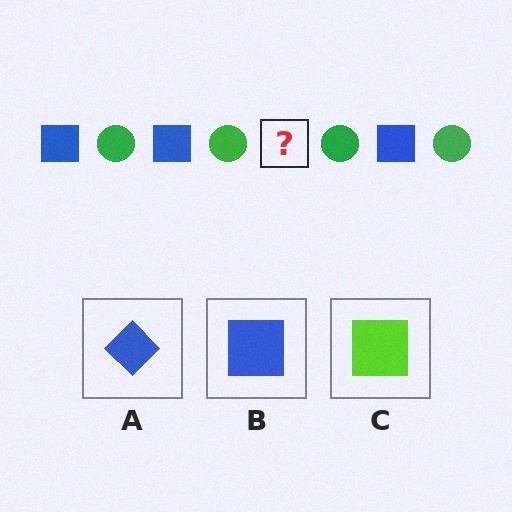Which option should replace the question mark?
Option B.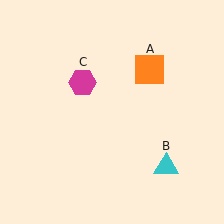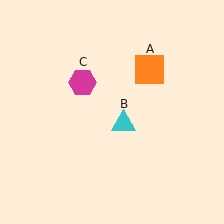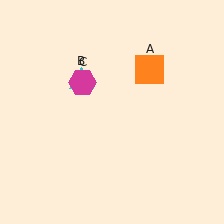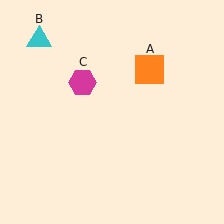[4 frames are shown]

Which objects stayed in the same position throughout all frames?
Orange square (object A) and magenta hexagon (object C) remained stationary.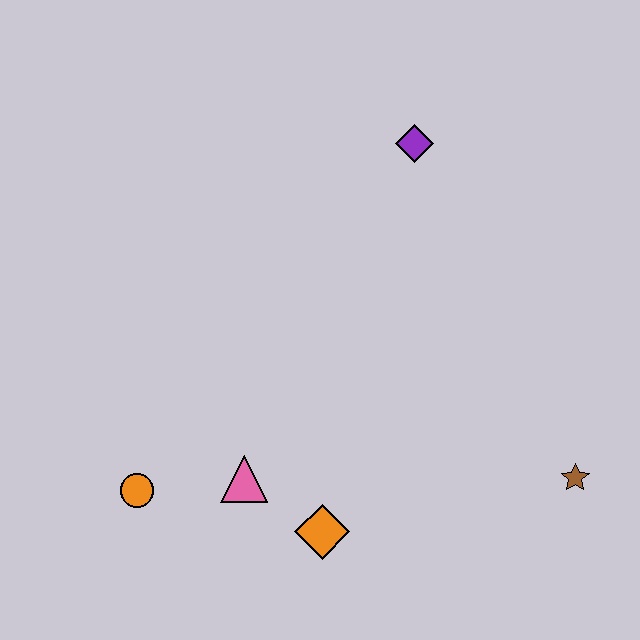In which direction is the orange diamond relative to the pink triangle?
The orange diamond is to the right of the pink triangle.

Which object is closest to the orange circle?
The pink triangle is closest to the orange circle.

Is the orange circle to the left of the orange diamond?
Yes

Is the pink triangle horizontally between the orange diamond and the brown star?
No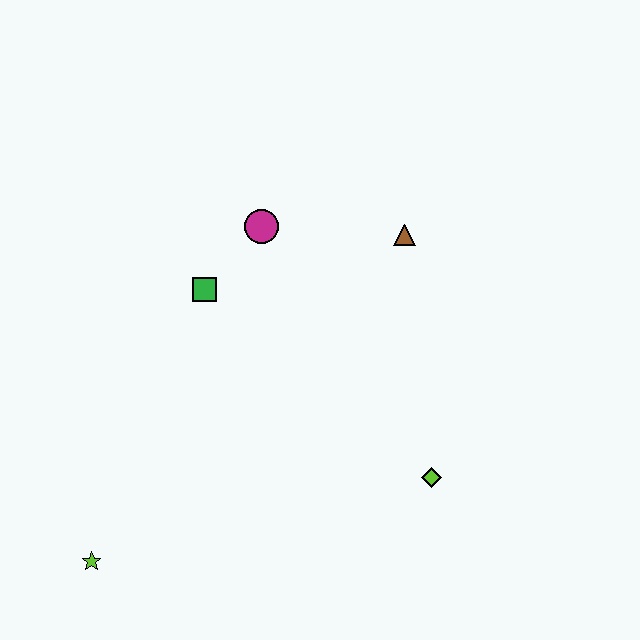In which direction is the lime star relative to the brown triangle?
The lime star is below the brown triangle.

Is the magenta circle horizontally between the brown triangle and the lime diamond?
No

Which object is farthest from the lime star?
The brown triangle is farthest from the lime star.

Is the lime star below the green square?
Yes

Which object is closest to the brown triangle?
The magenta circle is closest to the brown triangle.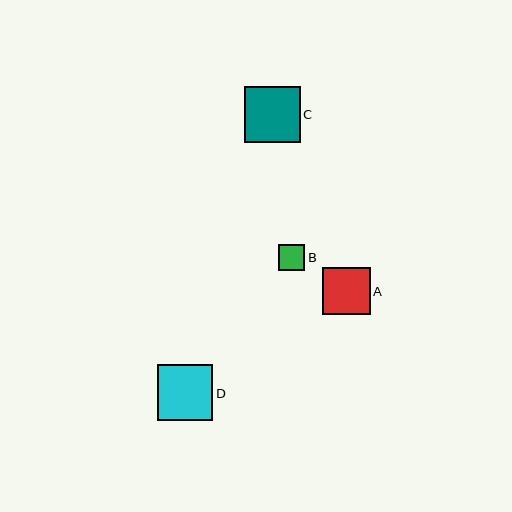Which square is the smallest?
Square B is the smallest with a size of approximately 26 pixels.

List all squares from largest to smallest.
From largest to smallest: C, D, A, B.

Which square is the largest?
Square C is the largest with a size of approximately 56 pixels.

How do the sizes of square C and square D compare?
Square C and square D are approximately the same size.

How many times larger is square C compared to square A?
Square C is approximately 1.2 times the size of square A.